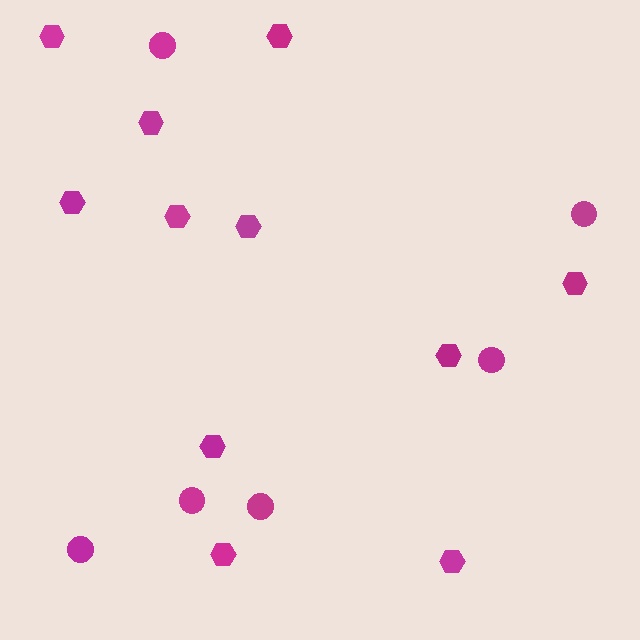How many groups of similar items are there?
There are 2 groups: one group of circles (6) and one group of hexagons (11).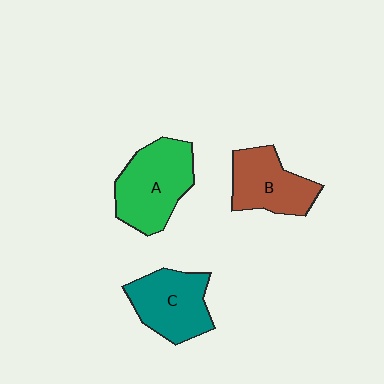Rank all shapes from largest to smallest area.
From largest to smallest: A (green), C (teal), B (brown).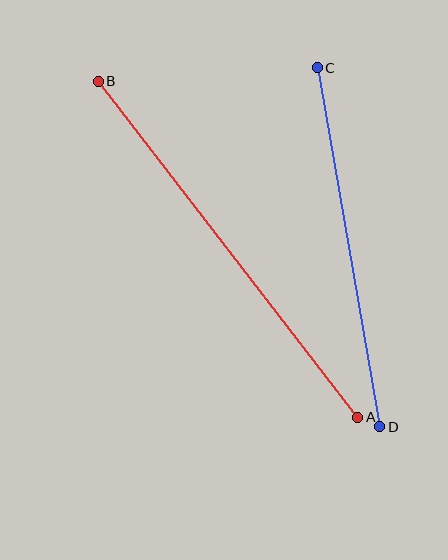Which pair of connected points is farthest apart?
Points A and B are farthest apart.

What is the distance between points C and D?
The distance is approximately 364 pixels.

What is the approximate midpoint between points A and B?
The midpoint is at approximately (228, 249) pixels.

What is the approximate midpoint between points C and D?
The midpoint is at approximately (348, 247) pixels.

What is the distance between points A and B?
The distance is approximately 425 pixels.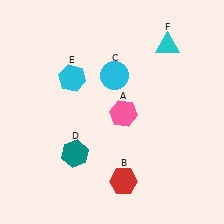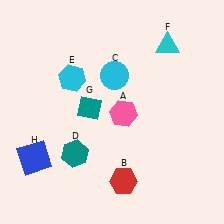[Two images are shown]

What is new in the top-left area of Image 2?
A teal diamond (G) was added in the top-left area of Image 2.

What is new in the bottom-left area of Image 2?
A blue square (H) was added in the bottom-left area of Image 2.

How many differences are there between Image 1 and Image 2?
There are 2 differences between the two images.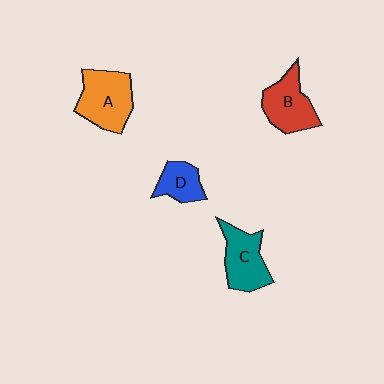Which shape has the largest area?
Shape A (orange).